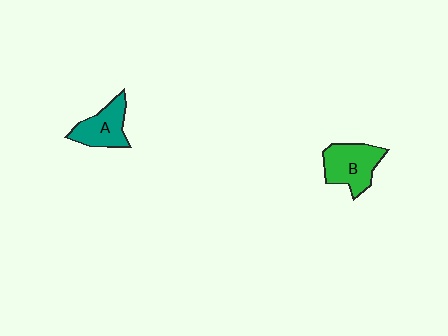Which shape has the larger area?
Shape B (green).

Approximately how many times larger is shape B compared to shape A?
Approximately 1.2 times.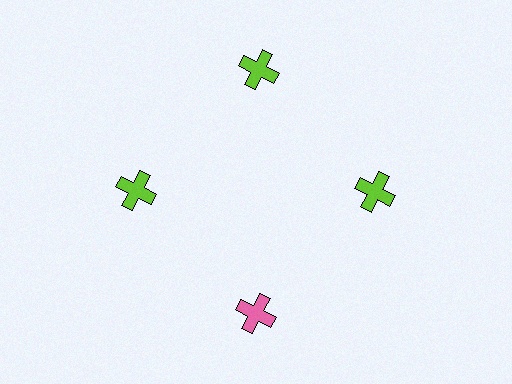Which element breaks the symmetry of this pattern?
The pink cross at roughly the 6 o'clock position breaks the symmetry. All other shapes are lime crosses.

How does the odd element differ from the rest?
It has a different color: pink instead of lime.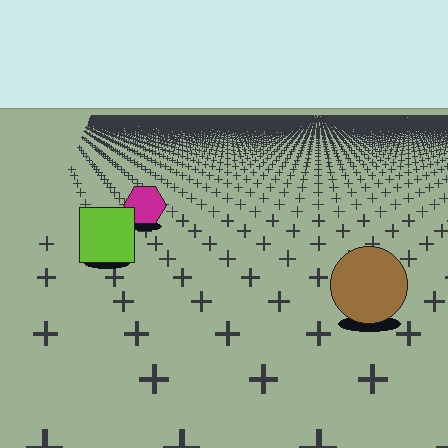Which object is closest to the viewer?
The brown circle is closest. The texture marks near it are larger and more spread out.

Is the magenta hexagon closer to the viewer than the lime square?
No. The lime square is closer — you can tell from the texture gradient: the ground texture is coarser near it.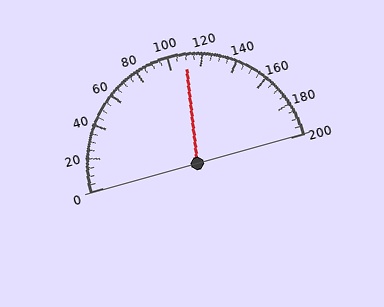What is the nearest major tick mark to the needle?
The nearest major tick mark is 120.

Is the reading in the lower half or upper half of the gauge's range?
The reading is in the upper half of the range (0 to 200).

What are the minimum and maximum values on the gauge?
The gauge ranges from 0 to 200.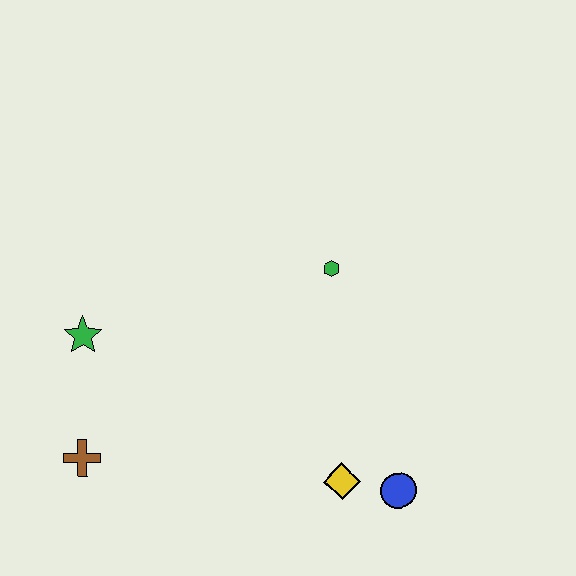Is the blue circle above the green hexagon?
No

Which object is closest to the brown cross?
The green star is closest to the brown cross.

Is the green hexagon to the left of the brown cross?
No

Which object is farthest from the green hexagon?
The brown cross is farthest from the green hexagon.